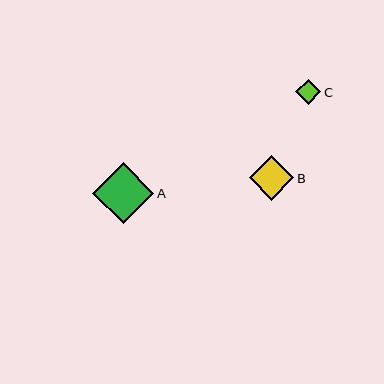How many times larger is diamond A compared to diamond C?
Diamond A is approximately 2.5 times the size of diamond C.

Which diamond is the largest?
Diamond A is the largest with a size of approximately 62 pixels.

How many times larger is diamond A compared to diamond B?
Diamond A is approximately 1.4 times the size of diamond B.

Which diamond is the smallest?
Diamond C is the smallest with a size of approximately 25 pixels.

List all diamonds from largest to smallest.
From largest to smallest: A, B, C.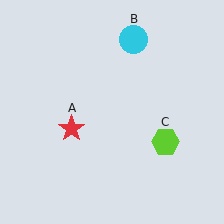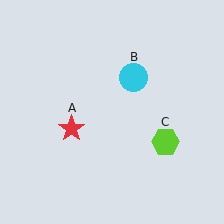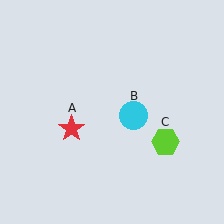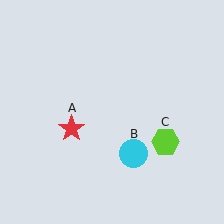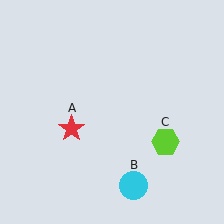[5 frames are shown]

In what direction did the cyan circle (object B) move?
The cyan circle (object B) moved down.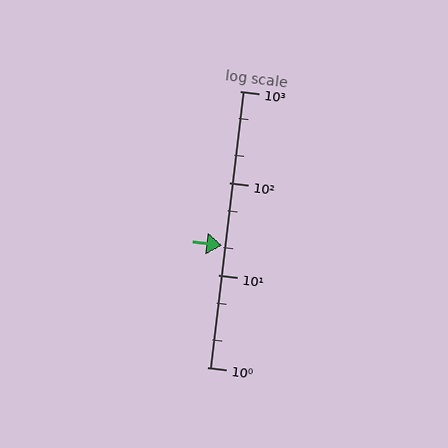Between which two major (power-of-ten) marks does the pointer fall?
The pointer is between 10 and 100.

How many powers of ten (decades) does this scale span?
The scale spans 3 decades, from 1 to 1000.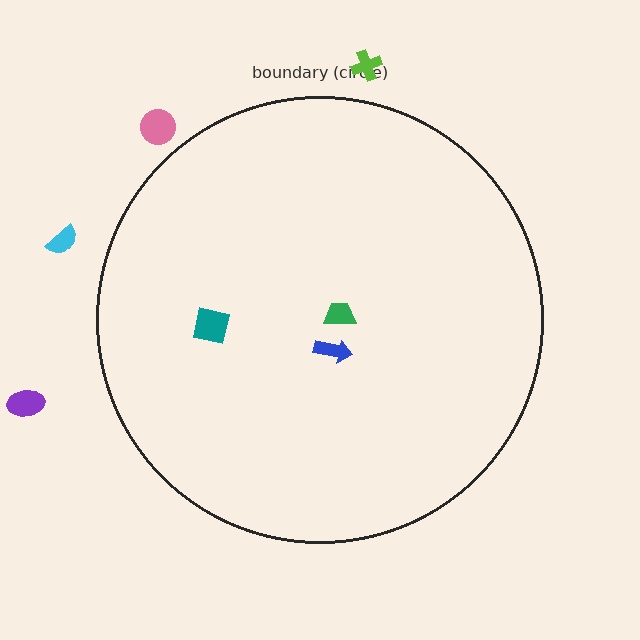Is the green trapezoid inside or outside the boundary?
Inside.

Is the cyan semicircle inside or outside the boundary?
Outside.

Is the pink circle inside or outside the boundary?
Outside.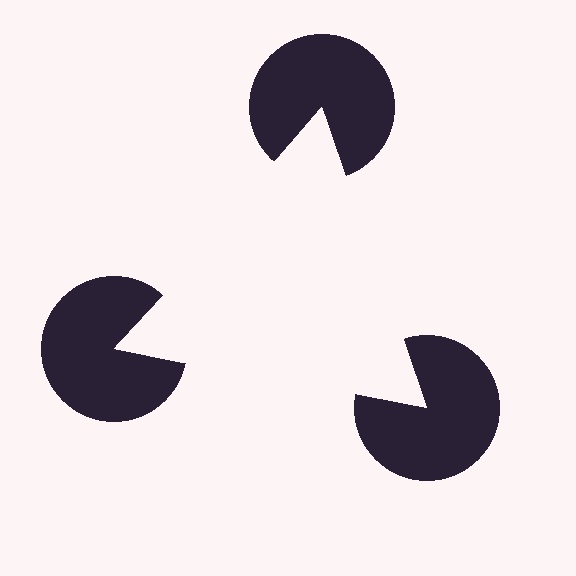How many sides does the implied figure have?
3 sides.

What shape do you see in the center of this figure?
An illusory triangle — its edges are inferred from the aligned wedge cuts in the pac-man discs, not physically drawn.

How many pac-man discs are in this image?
There are 3 — one at each vertex of the illusory triangle.